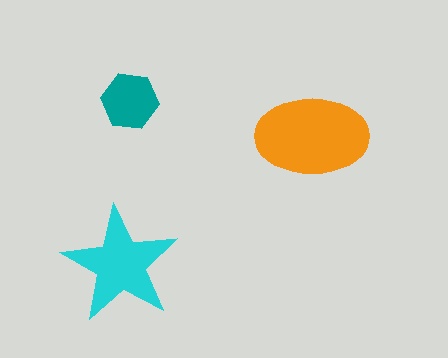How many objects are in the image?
There are 3 objects in the image.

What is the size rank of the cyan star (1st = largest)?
2nd.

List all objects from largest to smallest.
The orange ellipse, the cyan star, the teal hexagon.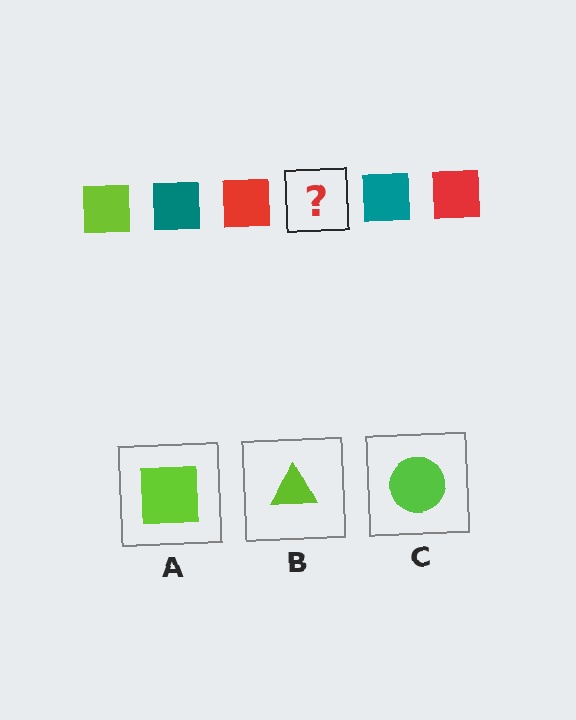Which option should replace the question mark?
Option A.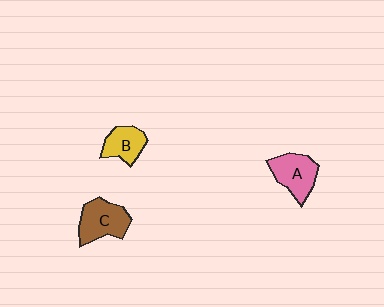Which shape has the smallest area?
Shape B (yellow).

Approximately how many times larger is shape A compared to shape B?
Approximately 1.3 times.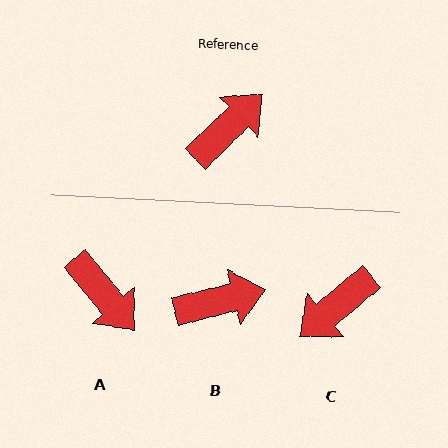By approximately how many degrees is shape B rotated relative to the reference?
Approximately 30 degrees clockwise.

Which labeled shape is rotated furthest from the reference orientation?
C, about 176 degrees away.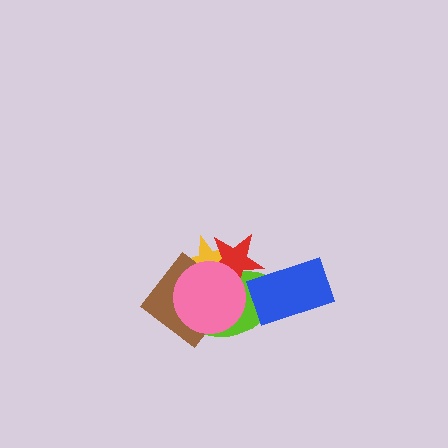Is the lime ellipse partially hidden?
Yes, it is partially covered by another shape.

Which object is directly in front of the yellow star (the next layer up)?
The lime ellipse is directly in front of the yellow star.